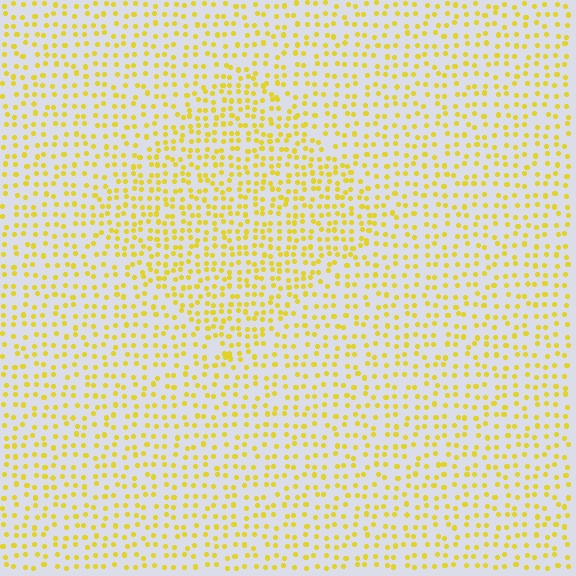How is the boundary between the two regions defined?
The boundary is defined by a change in element density (approximately 1.5x ratio). All elements are the same color, size, and shape.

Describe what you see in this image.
The image contains small yellow elements arranged at two different densities. A diamond-shaped region is visible where the elements are more densely packed than the surrounding area.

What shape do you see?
I see a diamond.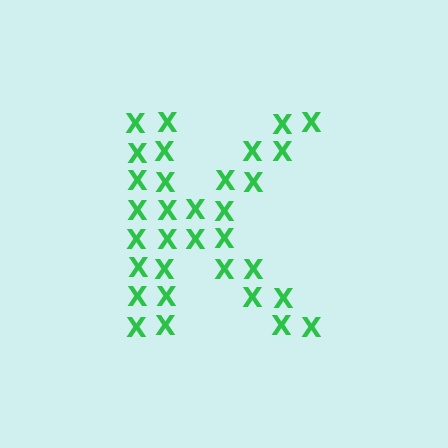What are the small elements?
The small elements are letter X's.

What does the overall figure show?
The overall figure shows the letter K.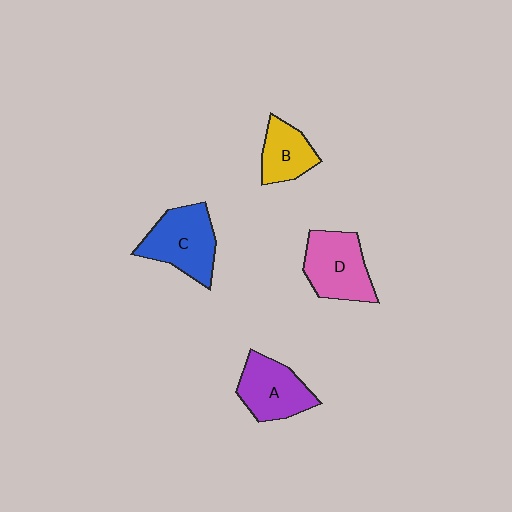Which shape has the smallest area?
Shape B (yellow).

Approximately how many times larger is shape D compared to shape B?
Approximately 1.5 times.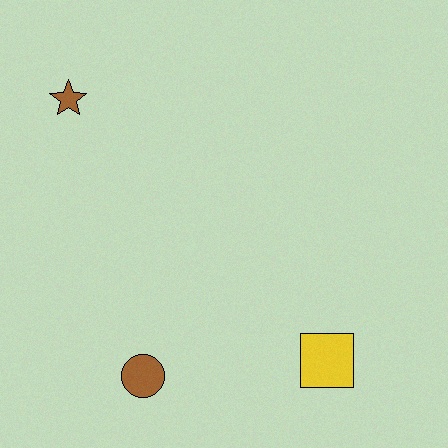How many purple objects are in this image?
There are no purple objects.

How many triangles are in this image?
There are no triangles.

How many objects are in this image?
There are 3 objects.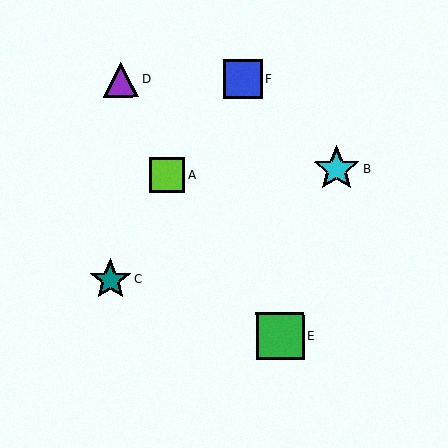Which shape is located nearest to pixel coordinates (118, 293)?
The teal star (labeled C) at (111, 279) is nearest to that location.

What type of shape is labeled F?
Shape F is a blue square.